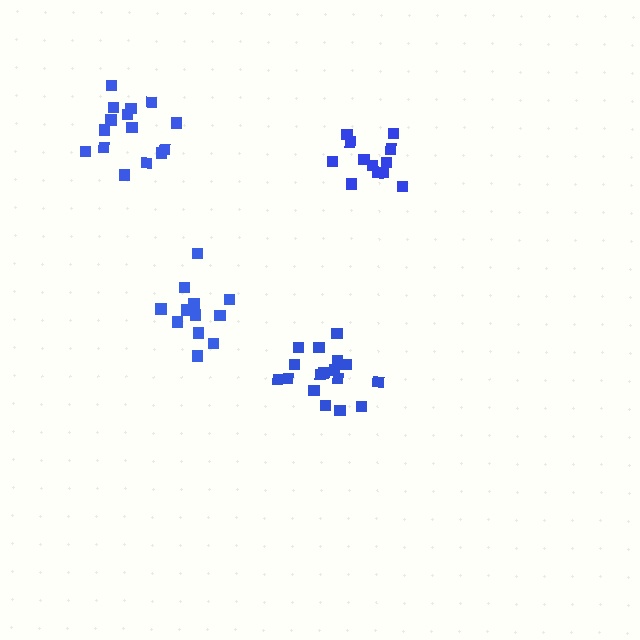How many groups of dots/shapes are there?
There are 4 groups.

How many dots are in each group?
Group 1: 15 dots, Group 2: 12 dots, Group 3: 17 dots, Group 4: 12 dots (56 total).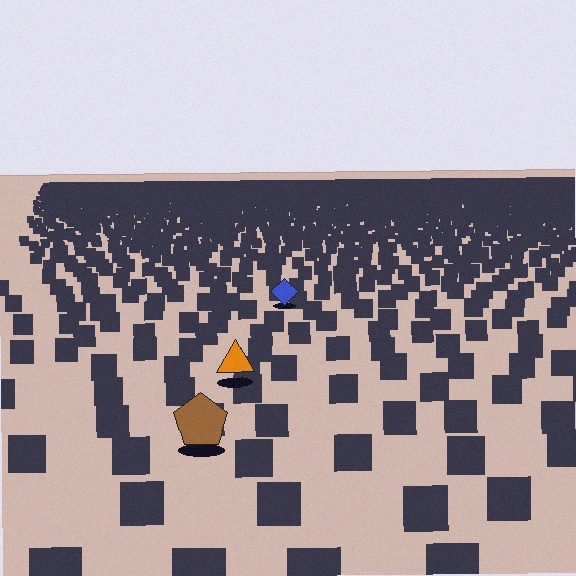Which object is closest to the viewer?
The brown pentagon is closest. The texture marks near it are larger and more spread out.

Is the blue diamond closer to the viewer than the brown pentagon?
No. The brown pentagon is closer — you can tell from the texture gradient: the ground texture is coarser near it.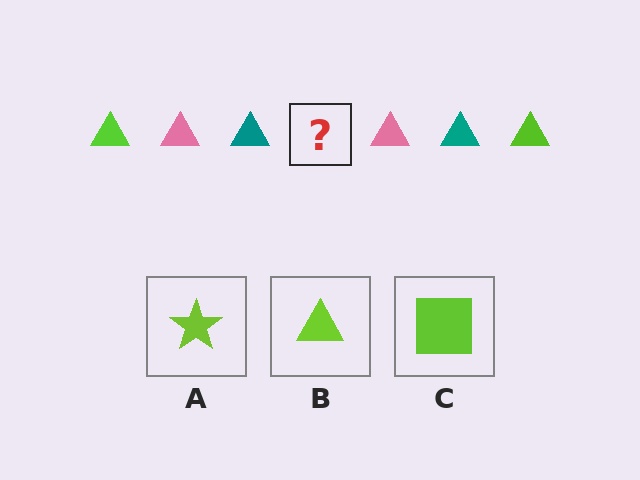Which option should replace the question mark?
Option B.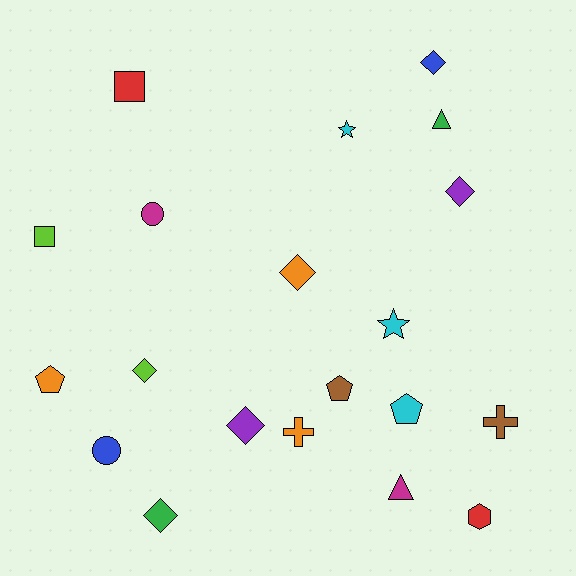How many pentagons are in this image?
There are 3 pentagons.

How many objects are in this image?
There are 20 objects.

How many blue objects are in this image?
There are 2 blue objects.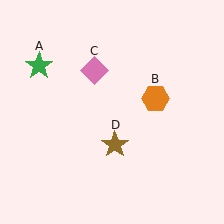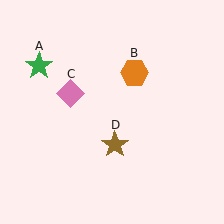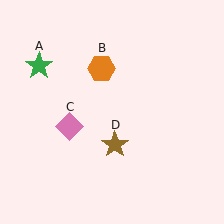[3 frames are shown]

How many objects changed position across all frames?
2 objects changed position: orange hexagon (object B), pink diamond (object C).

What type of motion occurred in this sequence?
The orange hexagon (object B), pink diamond (object C) rotated counterclockwise around the center of the scene.